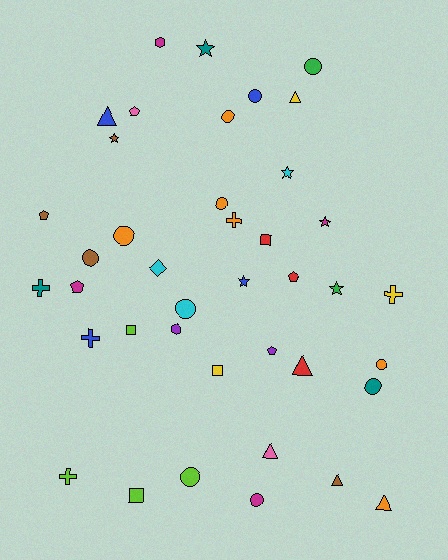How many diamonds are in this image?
There is 1 diamond.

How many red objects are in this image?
There are 3 red objects.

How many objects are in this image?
There are 40 objects.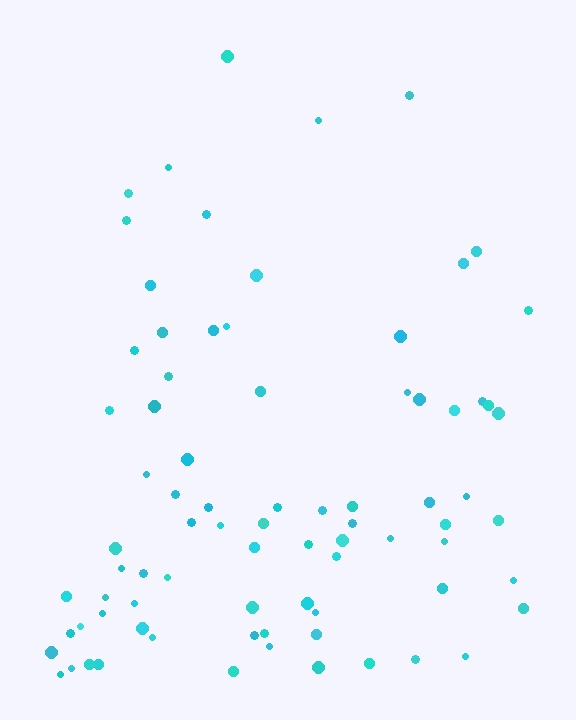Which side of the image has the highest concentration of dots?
The bottom.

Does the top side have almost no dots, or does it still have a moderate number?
Still a moderate number, just noticeably fewer than the bottom.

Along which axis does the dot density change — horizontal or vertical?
Vertical.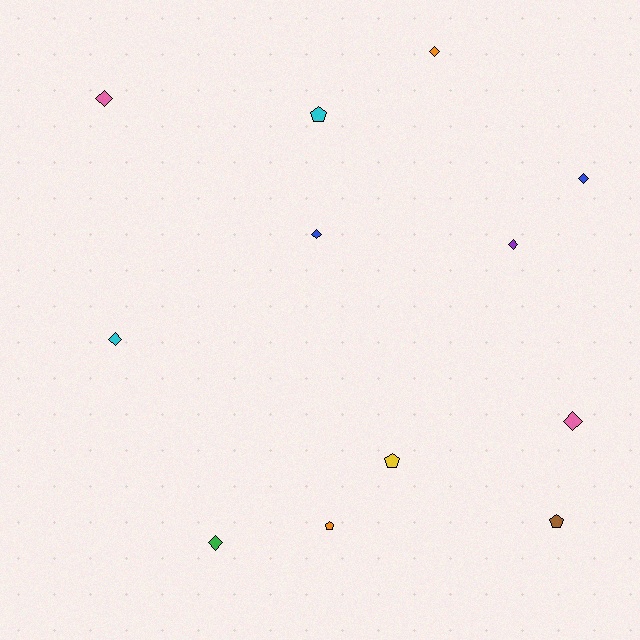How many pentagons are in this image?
There are 4 pentagons.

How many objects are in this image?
There are 12 objects.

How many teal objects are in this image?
There are no teal objects.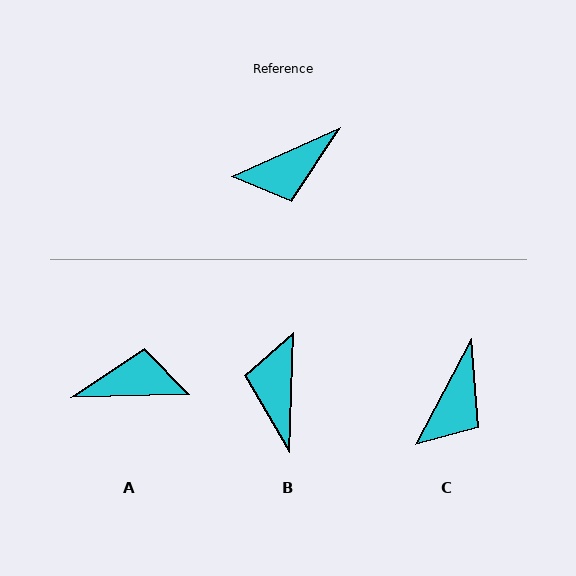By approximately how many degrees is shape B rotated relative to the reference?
Approximately 116 degrees clockwise.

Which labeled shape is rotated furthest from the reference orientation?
A, about 157 degrees away.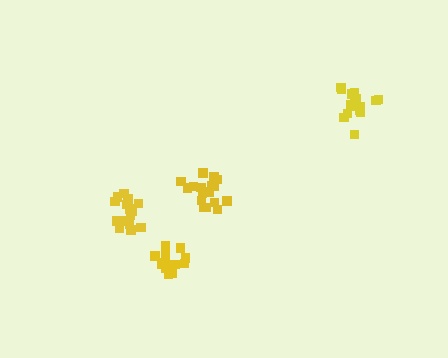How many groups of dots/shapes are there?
There are 4 groups.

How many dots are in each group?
Group 1: 17 dots, Group 2: 18 dots, Group 3: 18 dots, Group 4: 17 dots (70 total).